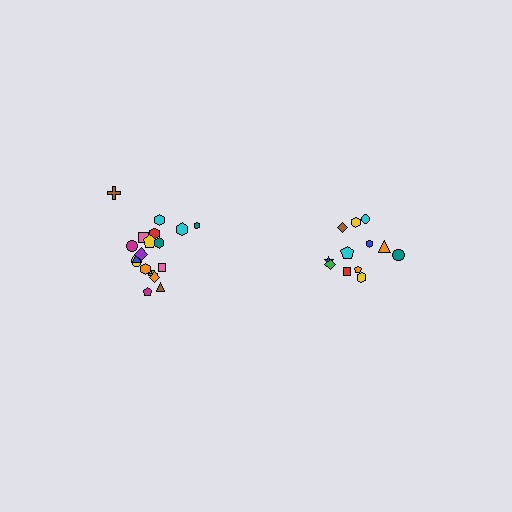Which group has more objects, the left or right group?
The left group.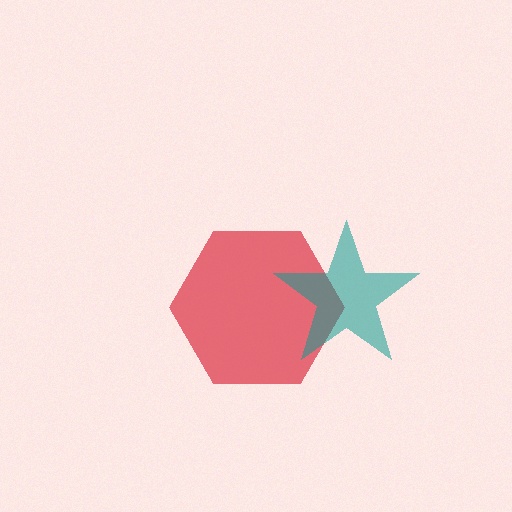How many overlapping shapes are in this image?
There are 2 overlapping shapes in the image.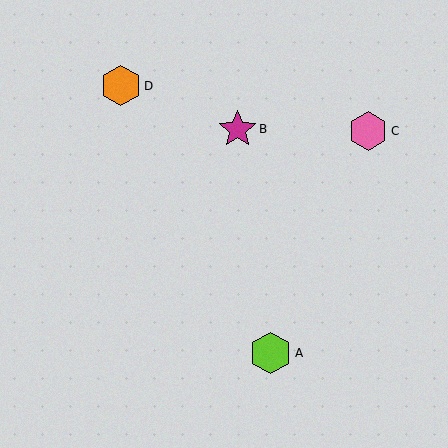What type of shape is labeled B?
Shape B is a magenta star.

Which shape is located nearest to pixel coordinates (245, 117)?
The magenta star (labeled B) at (237, 129) is nearest to that location.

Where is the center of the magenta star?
The center of the magenta star is at (237, 129).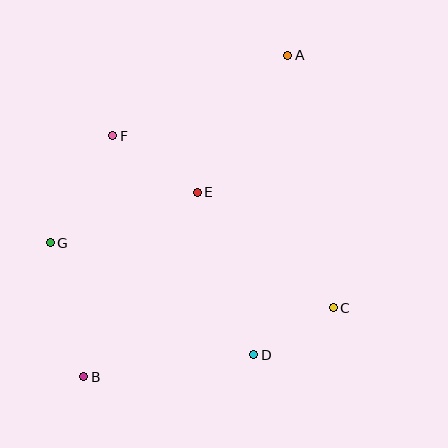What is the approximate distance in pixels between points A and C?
The distance between A and C is approximately 256 pixels.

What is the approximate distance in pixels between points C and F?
The distance between C and F is approximately 280 pixels.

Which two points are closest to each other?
Points C and D are closest to each other.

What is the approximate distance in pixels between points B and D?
The distance between B and D is approximately 172 pixels.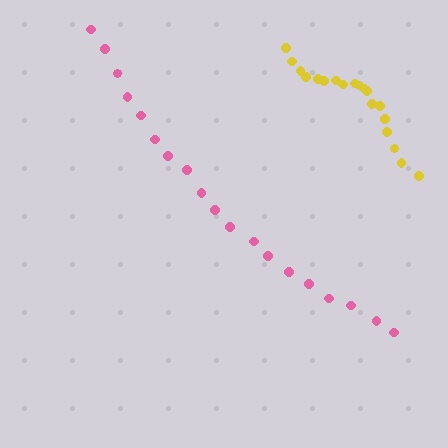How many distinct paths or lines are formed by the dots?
There are 2 distinct paths.